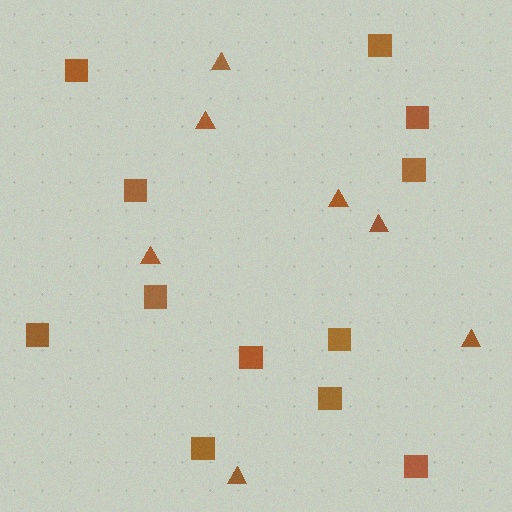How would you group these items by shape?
There are 2 groups: one group of squares (12) and one group of triangles (7).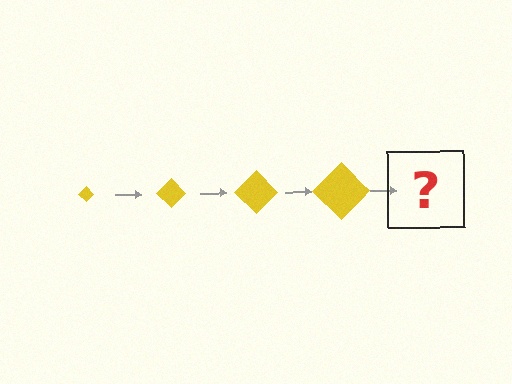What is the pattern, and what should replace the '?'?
The pattern is that the diamond gets progressively larger each step. The '?' should be a yellow diamond, larger than the previous one.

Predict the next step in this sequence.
The next step is a yellow diamond, larger than the previous one.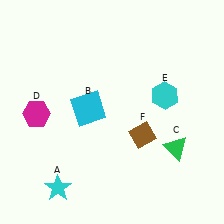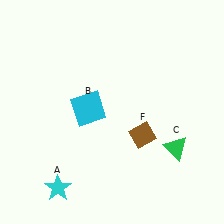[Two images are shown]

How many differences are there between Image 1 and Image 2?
There are 2 differences between the two images.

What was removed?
The magenta hexagon (D), the cyan hexagon (E) were removed in Image 2.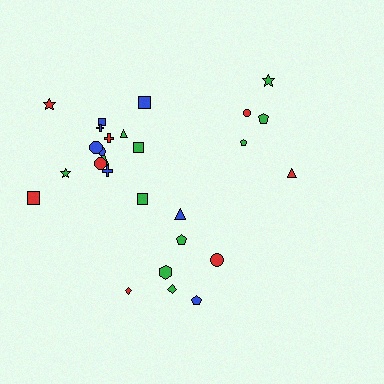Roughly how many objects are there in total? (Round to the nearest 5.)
Roughly 25 objects in total.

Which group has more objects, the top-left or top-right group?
The top-left group.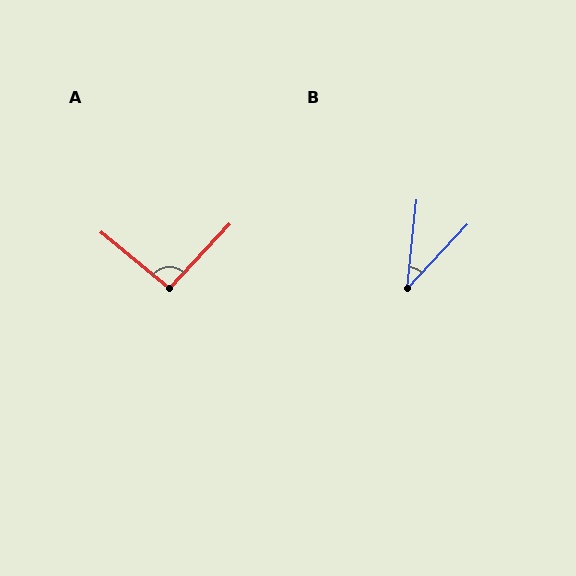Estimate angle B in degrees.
Approximately 37 degrees.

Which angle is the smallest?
B, at approximately 37 degrees.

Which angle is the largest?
A, at approximately 94 degrees.